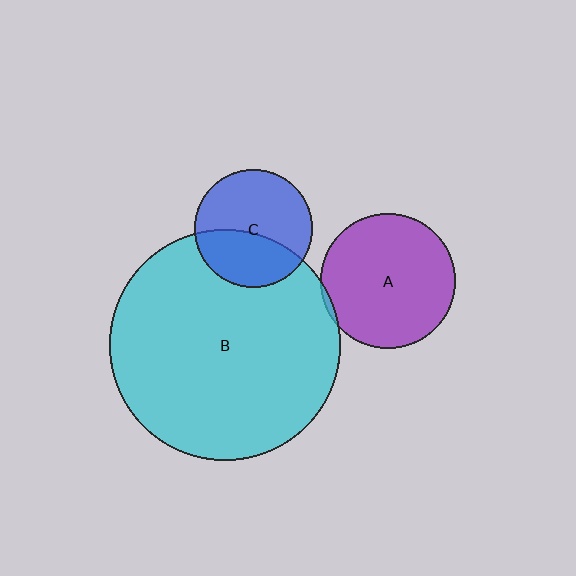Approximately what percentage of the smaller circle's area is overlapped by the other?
Approximately 40%.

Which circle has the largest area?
Circle B (cyan).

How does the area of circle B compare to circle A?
Approximately 2.9 times.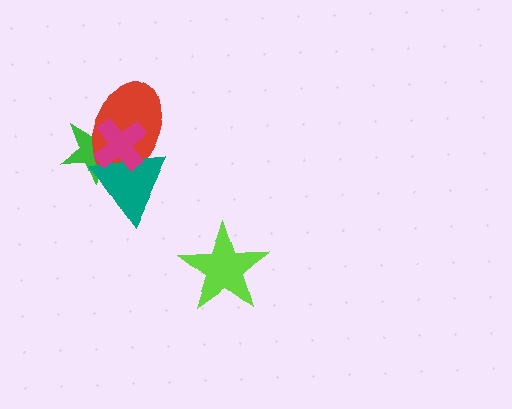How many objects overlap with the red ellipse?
3 objects overlap with the red ellipse.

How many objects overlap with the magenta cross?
3 objects overlap with the magenta cross.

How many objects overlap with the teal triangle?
3 objects overlap with the teal triangle.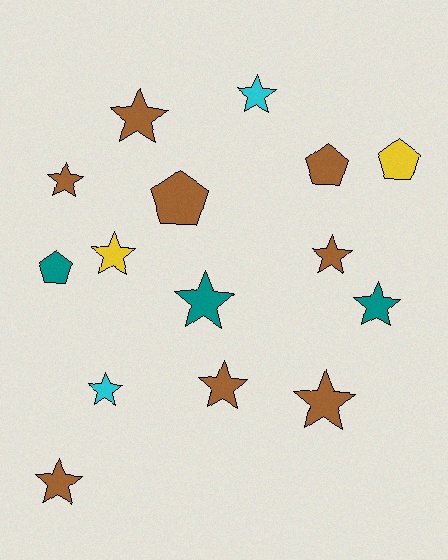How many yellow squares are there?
There are no yellow squares.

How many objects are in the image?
There are 15 objects.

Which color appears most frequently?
Brown, with 8 objects.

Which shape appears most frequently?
Star, with 11 objects.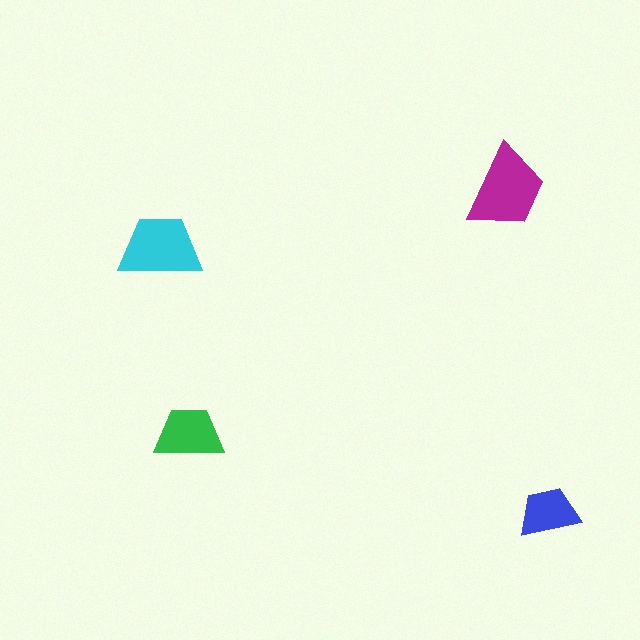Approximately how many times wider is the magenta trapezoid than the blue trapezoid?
About 1.5 times wider.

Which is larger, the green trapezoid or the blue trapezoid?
The green one.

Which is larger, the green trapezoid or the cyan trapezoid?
The cyan one.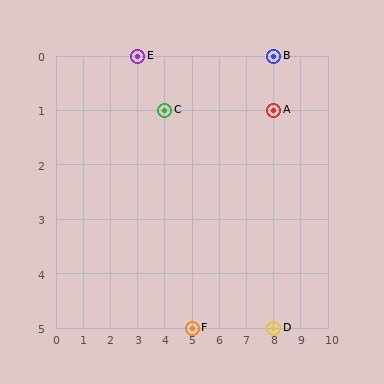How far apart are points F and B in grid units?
Points F and B are 3 columns and 5 rows apart (about 5.8 grid units diagonally).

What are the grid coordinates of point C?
Point C is at grid coordinates (4, 1).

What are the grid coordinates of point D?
Point D is at grid coordinates (8, 5).